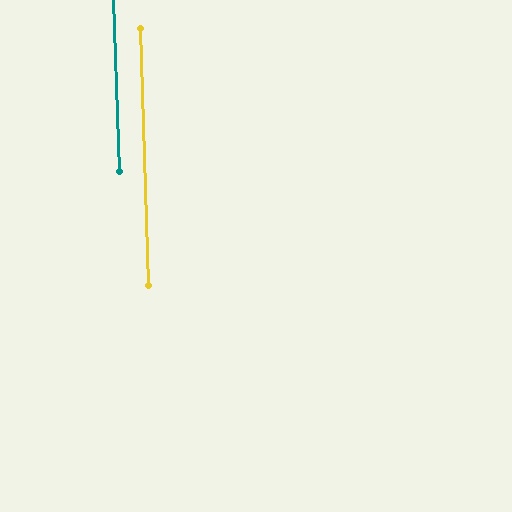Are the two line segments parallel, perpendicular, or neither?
Parallel — their directions differ by only 0.2°.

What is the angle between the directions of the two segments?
Approximately 0 degrees.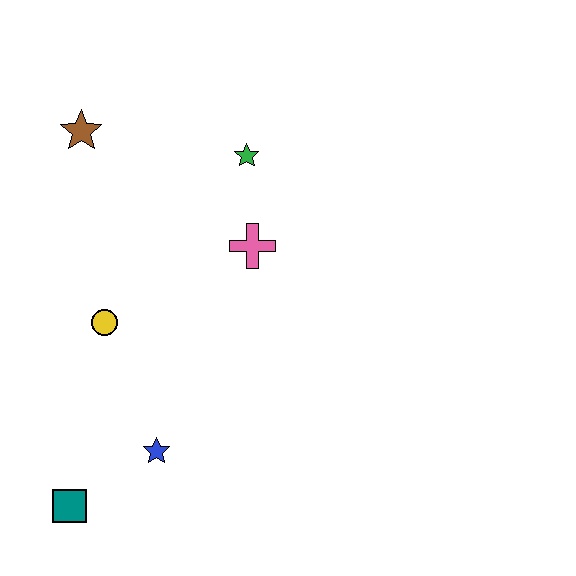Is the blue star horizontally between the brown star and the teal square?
No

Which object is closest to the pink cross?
The green star is closest to the pink cross.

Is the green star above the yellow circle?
Yes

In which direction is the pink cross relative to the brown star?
The pink cross is to the right of the brown star.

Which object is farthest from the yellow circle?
The green star is farthest from the yellow circle.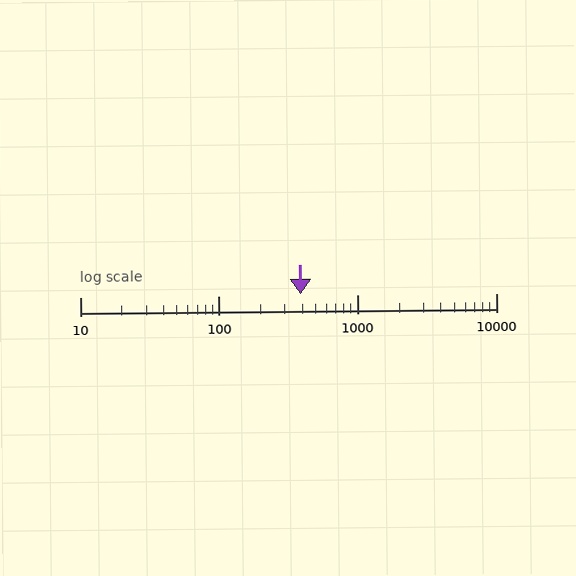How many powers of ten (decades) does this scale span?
The scale spans 3 decades, from 10 to 10000.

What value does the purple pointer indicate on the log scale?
The pointer indicates approximately 390.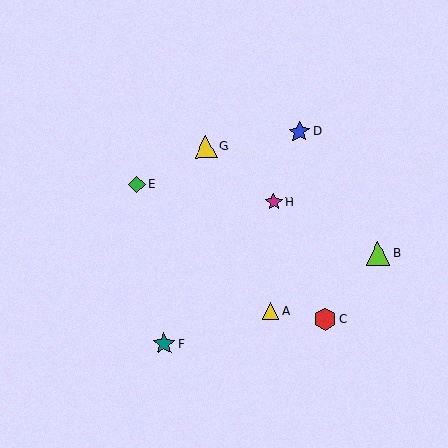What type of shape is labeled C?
Shape C is a red hexagon.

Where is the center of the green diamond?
The center of the green diamond is at (137, 184).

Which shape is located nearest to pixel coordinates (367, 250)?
The lime triangle (labeled B) at (378, 253) is nearest to that location.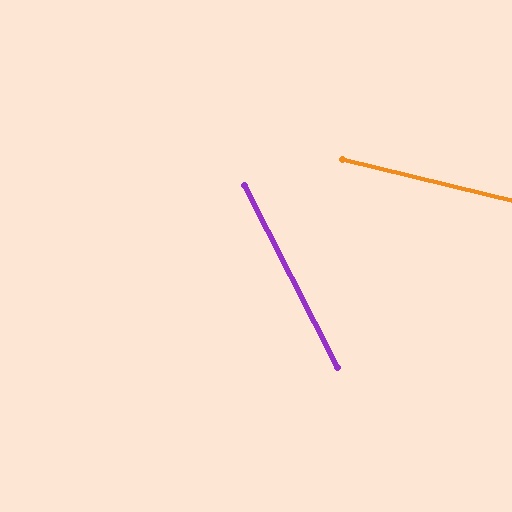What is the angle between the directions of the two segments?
Approximately 49 degrees.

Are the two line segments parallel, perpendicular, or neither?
Neither parallel nor perpendicular — they differ by about 49°.